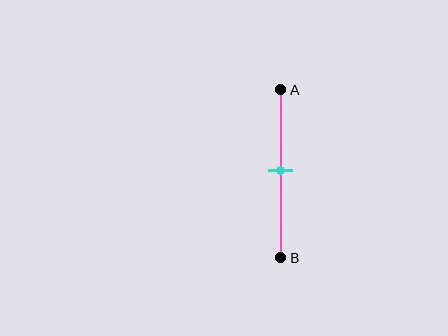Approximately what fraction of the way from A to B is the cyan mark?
The cyan mark is approximately 50% of the way from A to B.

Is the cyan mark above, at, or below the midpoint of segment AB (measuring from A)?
The cyan mark is approximately at the midpoint of segment AB.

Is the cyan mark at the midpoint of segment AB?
Yes, the mark is approximately at the midpoint.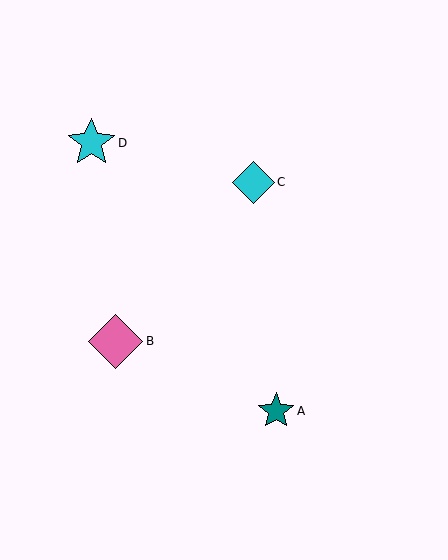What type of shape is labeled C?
Shape C is a cyan diamond.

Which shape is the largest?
The pink diamond (labeled B) is the largest.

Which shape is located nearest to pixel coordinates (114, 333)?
The pink diamond (labeled B) at (116, 341) is nearest to that location.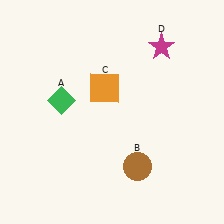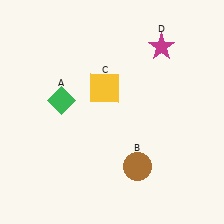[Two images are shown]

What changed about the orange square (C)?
In Image 1, C is orange. In Image 2, it changed to yellow.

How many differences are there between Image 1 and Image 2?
There is 1 difference between the two images.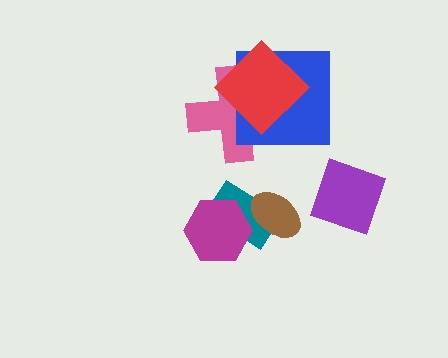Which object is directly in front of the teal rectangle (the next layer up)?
The brown ellipse is directly in front of the teal rectangle.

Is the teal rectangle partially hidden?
Yes, it is partially covered by another shape.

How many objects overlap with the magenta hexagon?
1 object overlaps with the magenta hexagon.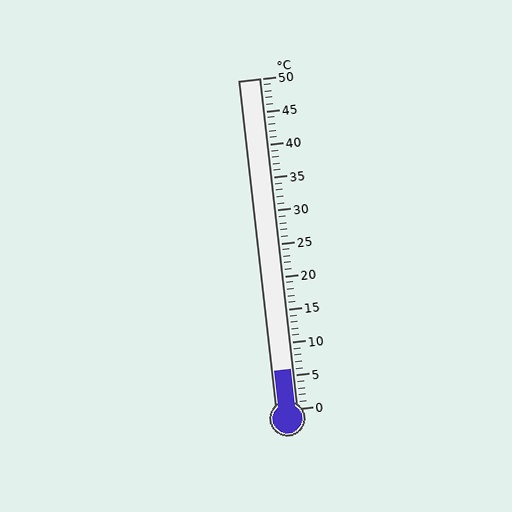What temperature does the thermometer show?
The thermometer shows approximately 6°C.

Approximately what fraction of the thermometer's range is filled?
The thermometer is filled to approximately 10% of its range.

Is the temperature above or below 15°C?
The temperature is below 15°C.